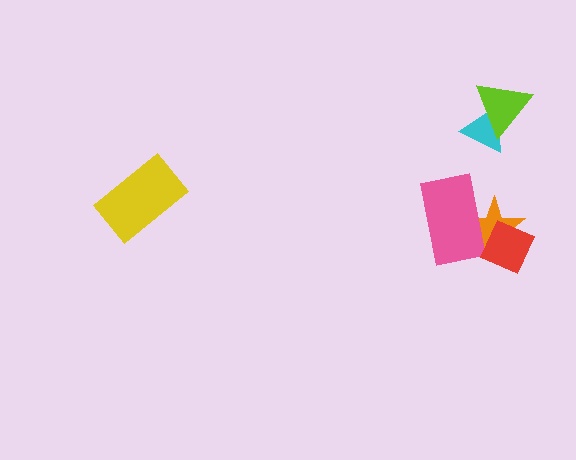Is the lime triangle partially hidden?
No, no other shape covers it.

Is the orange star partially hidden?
Yes, it is partially covered by another shape.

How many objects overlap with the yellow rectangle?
0 objects overlap with the yellow rectangle.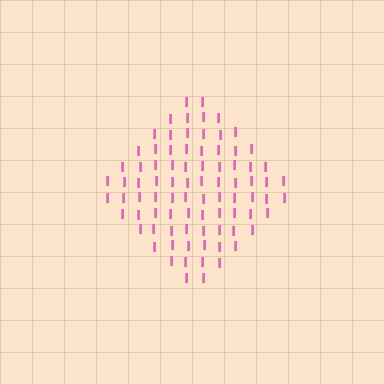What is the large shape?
The large shape is a diamond.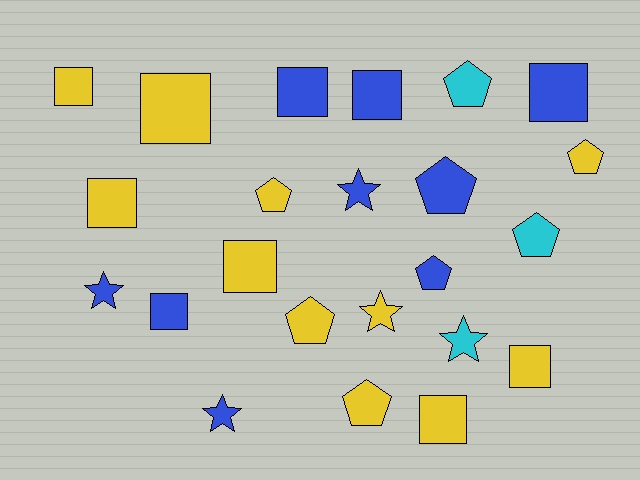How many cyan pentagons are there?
There are 2 cyan pentagons.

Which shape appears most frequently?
Square, with 10 objects.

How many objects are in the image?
There are 23 objects.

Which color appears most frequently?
Yellow, with 11 objects.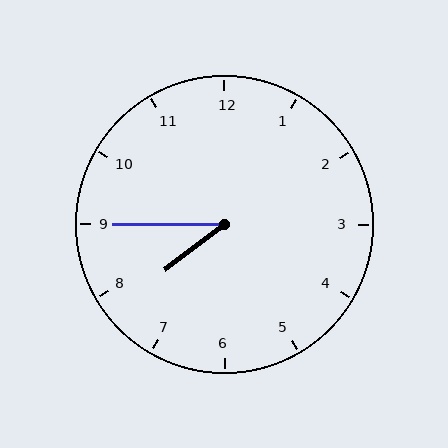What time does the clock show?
7:45.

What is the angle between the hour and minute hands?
Approximately 38 degrees.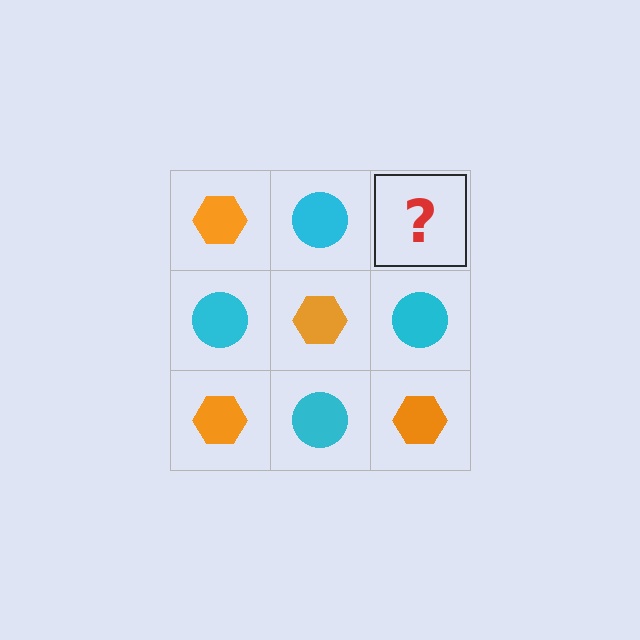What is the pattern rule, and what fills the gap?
The rule is that it alternates orange hexagon and cyan circle in a checkerboard pattern. The gap should be filled with an orange hexagon.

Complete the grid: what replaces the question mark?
The question mark should be replaced with an orange hexagon.